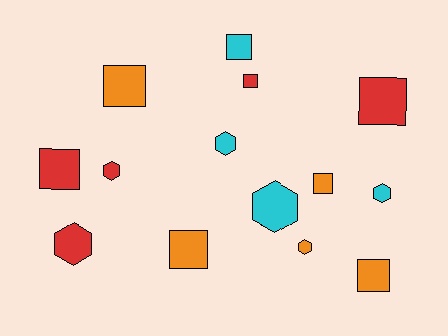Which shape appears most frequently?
Square, with 8 objects.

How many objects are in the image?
There are 14 objects.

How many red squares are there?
There are 3 red squares.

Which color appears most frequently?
Orange, with 5 objects.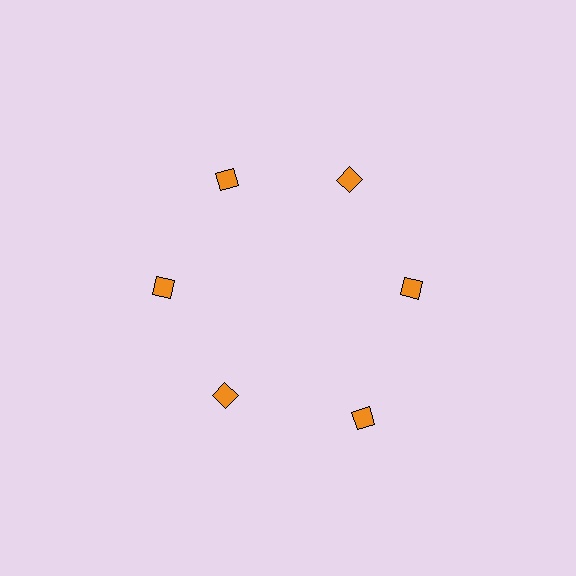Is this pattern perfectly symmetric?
No. The 6 orange diamonds are arranged in a ring, but one element near the 5 o'clock position is pushed outward from the center, breaking the 6-fold rotational symmetry.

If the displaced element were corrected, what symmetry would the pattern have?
It would have 6-fold rotational symmetry — the pattern would map onto itself every 60 degrees.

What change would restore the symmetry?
The symmetry would be restored by moving it inward, back onto the ring so that all 6 diamonds sit at equal angles and equal distance from the center.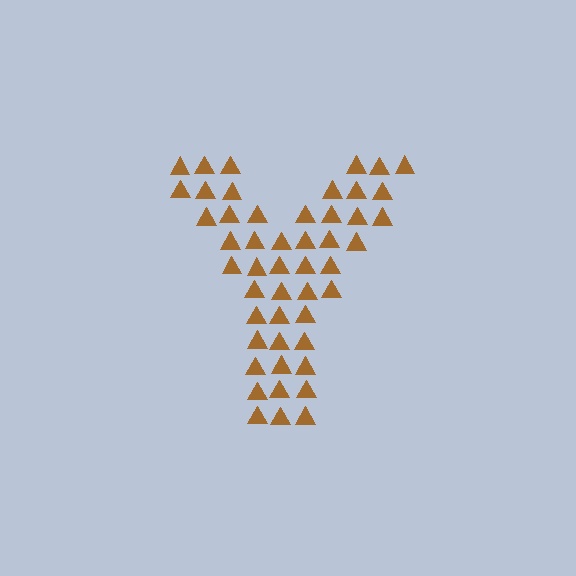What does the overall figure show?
The overall figure shows the letter Y.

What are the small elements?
The small elements are triangles.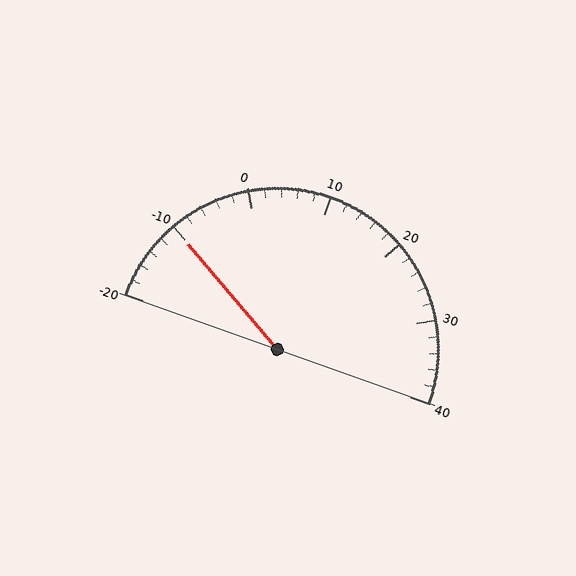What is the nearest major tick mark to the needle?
The nearest major tick mark is -10.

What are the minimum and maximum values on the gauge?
The gauge ranges from -20 to 40.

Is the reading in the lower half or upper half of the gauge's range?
The reading is in the lower half of the range (-20 to 40).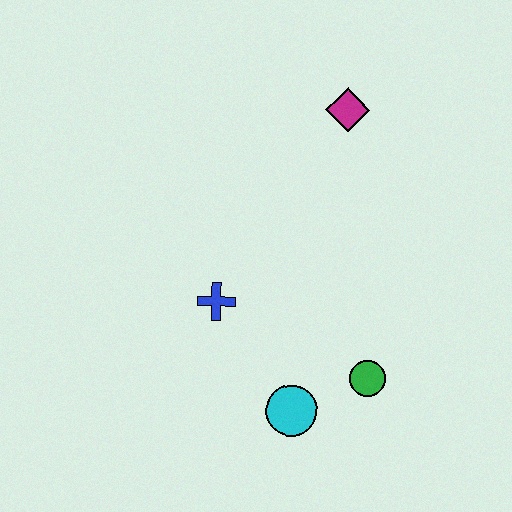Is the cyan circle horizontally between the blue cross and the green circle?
Yes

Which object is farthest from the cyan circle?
The magenta diamond is farthest from the cyan circle.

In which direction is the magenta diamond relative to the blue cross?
The magenta diamond is above the blue cross.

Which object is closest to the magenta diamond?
The blue cross is closest to the magenta diamond.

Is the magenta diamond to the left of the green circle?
Yes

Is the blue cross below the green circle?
No